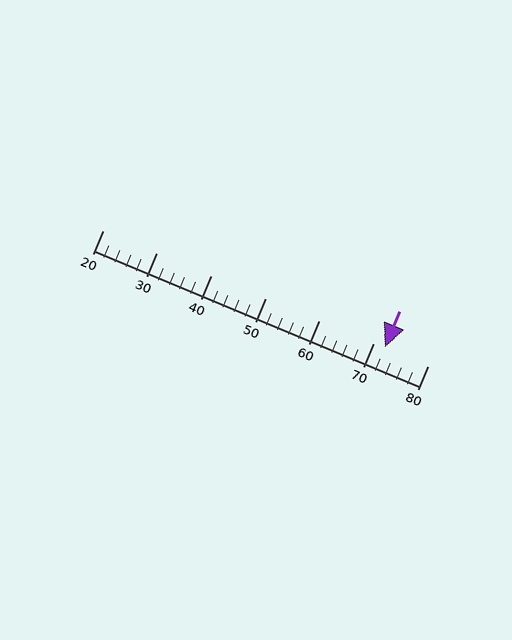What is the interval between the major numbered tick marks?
The major tick marks are spaced 10 units apart.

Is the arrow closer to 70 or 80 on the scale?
The arrow is closer to 70.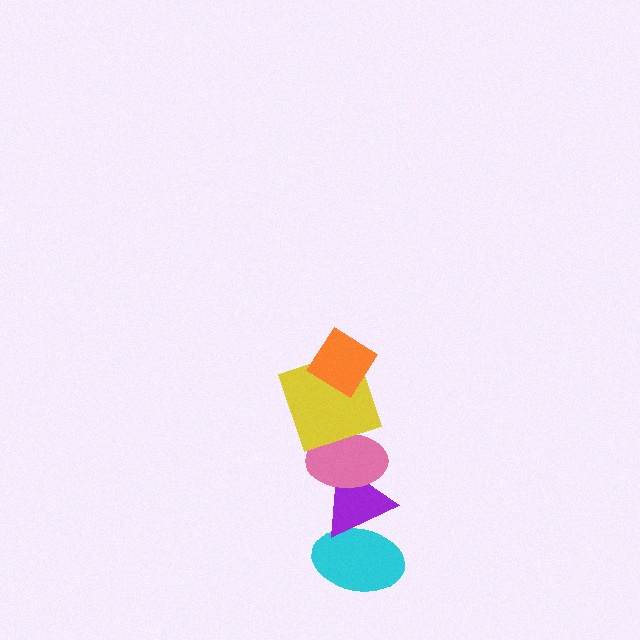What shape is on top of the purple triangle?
The pink ellipse is on top of the purple triangle.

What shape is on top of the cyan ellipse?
The purple triangle is on top of the cyan ellipse.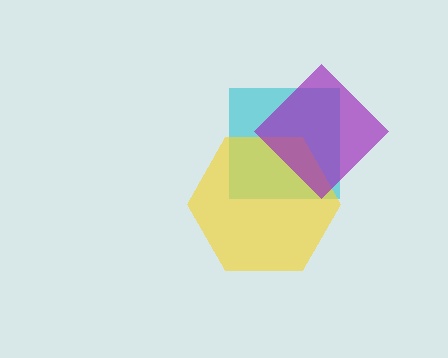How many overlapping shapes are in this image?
There are 3 overlapping shapes in the image.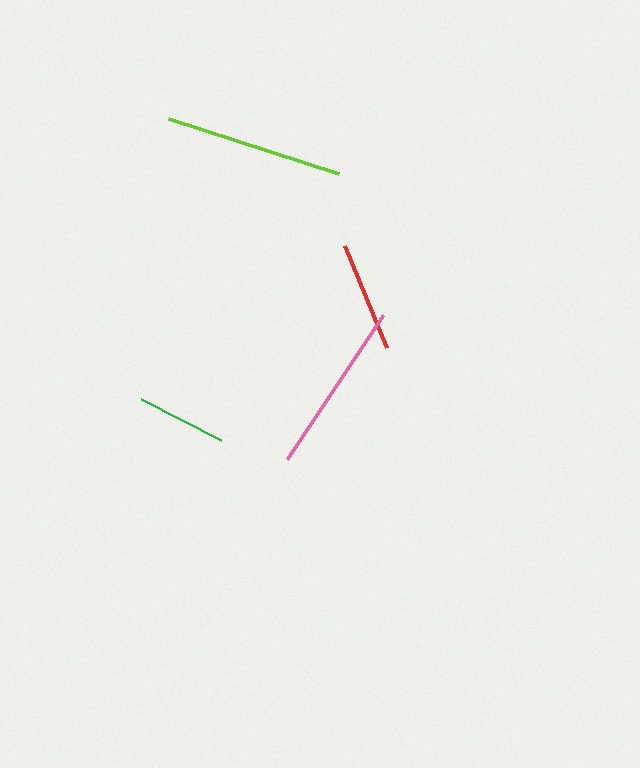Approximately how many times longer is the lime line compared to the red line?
The lime line is approximately 1.6 times the length of the red line.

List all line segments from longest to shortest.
From longest to shortest: lime, pink, red, green.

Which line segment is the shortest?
The green line is the shortest at approximately 90 pixels.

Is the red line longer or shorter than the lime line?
The lime line is longer than the red line.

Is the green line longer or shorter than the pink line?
The pink line is longer than the green line.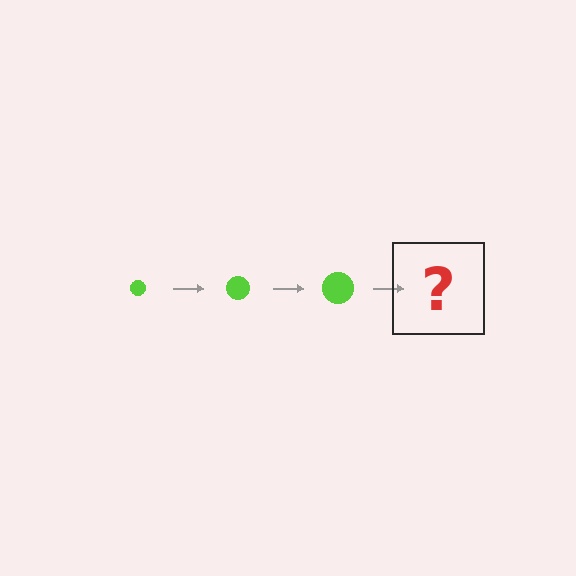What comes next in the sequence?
The next element should be a lime circle, larger than the previous one.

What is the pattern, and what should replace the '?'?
The pattern is that the circle gets progressively larger each step. The '?' should be a lime circle, larger than the previous one.